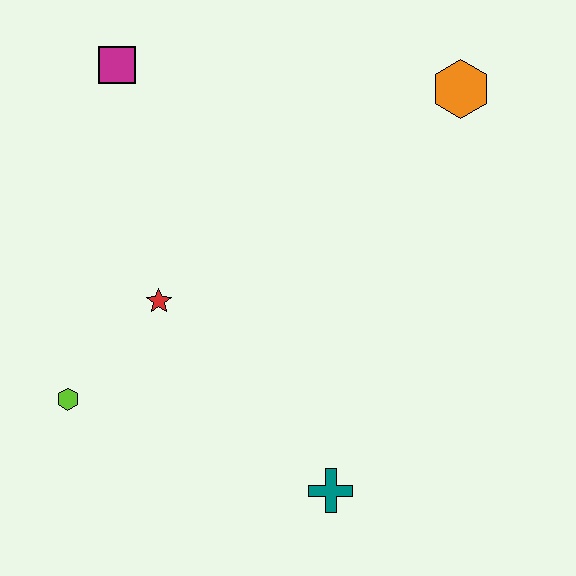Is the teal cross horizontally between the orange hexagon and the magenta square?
Yes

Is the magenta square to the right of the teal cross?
No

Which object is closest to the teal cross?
The red star is closest to the teal cross.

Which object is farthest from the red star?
The orange hexagon is farthest from the red star.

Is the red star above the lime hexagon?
Yes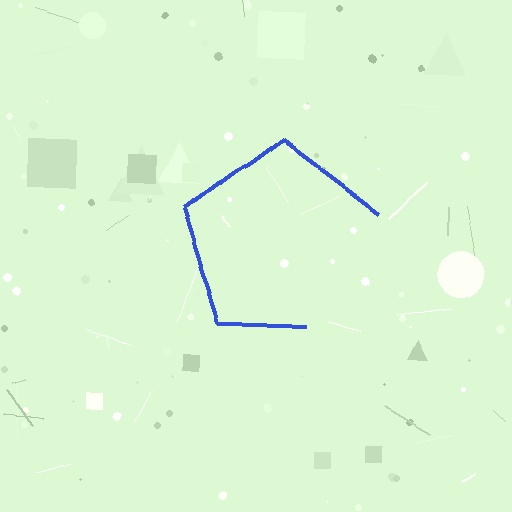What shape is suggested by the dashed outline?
The dashed outline suggests a pentagon.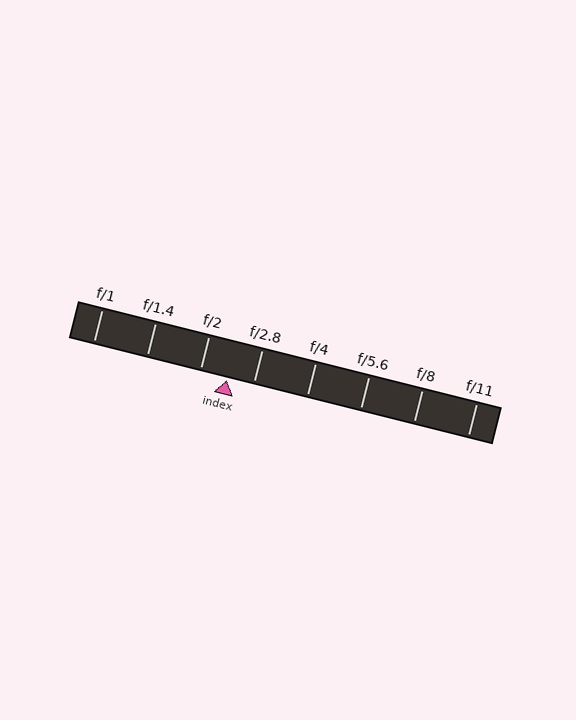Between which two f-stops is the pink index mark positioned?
The index mark is between f/2 and f/2.8.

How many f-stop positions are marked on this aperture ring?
There are 8 f-stop positions marked.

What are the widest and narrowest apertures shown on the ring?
The widest aperture shown is f/1 and the narrowest is f/11.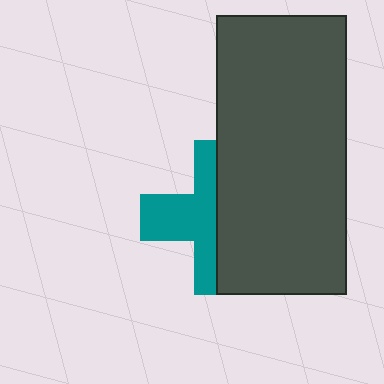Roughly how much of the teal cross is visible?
About half of it is visible (roughly 48%).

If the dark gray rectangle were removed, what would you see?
You would see the complete teal cross.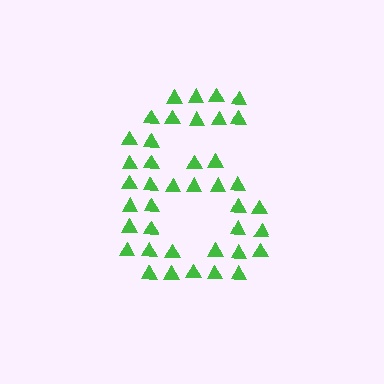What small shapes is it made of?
It is made of small triangles.